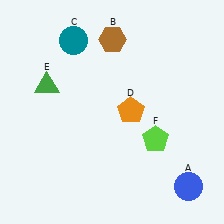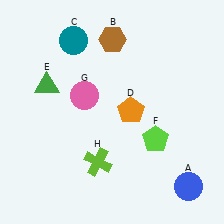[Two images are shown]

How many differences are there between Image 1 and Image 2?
There are 2 differences between the two images.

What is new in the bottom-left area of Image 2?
A lime cross (H) was added in the bottom-left area of Image 2.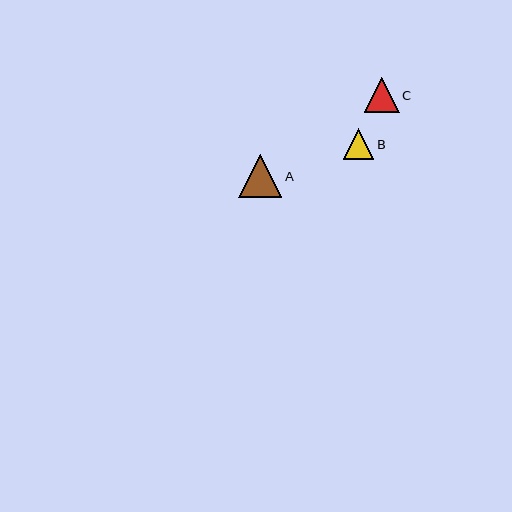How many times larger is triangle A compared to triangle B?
Triangle A is approximately 1.4 times the size of triangle B.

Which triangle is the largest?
Triangle A is the largest with a size of approximately 43 pixels.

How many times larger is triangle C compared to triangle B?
Triangle C is approximately 1.1 times the size of triangle B.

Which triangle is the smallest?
Triangle B is the smallest with a size of approximately 30 pixels.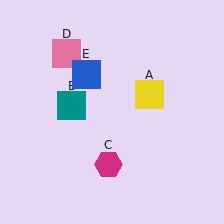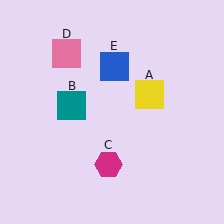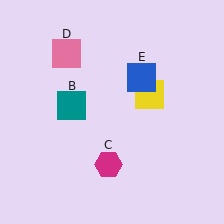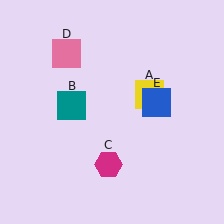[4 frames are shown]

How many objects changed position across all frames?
1 object changed position: blue square (object E).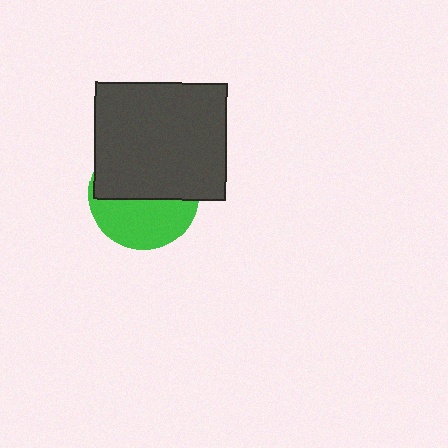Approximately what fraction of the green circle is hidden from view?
Roughly 56% of the green circle is hidden behind the dark gray rectangle.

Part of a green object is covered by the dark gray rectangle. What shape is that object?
It is a circle.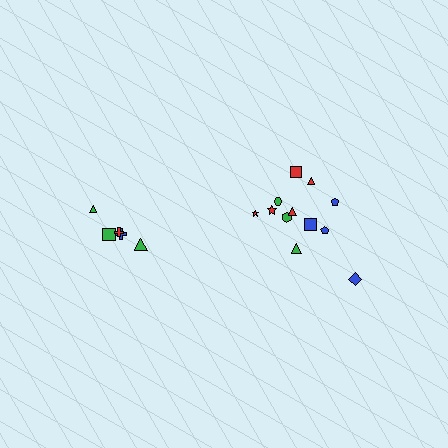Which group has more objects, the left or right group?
The right group.